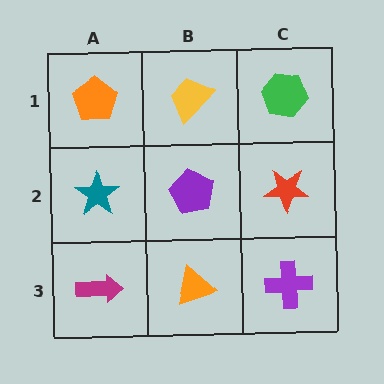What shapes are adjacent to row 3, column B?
A purple pentagon (row 2, column B), a magenta arrow (row 3, column A), a purple cross (row 3, column C).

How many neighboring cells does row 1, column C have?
2.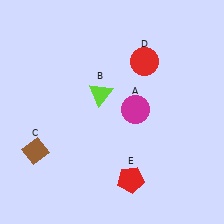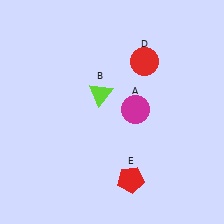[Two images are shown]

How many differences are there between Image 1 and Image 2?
There is 1 difference between the two images.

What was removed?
The brown diamond (C) was removed in Image 2.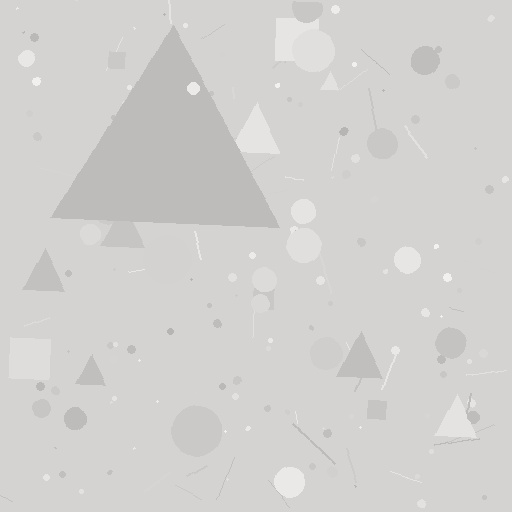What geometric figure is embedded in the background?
A triangle is embedded in the background.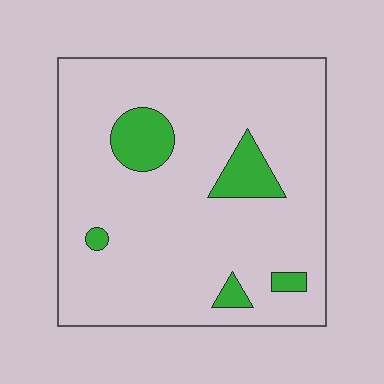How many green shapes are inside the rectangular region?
5.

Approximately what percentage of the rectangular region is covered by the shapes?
Approximately 10%.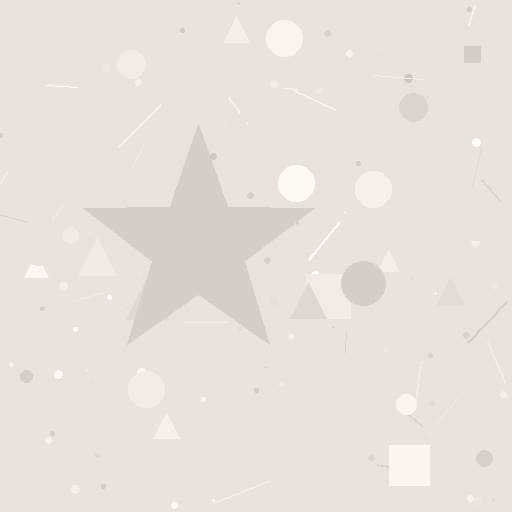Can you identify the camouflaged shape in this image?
The camouflaged shape is a star.